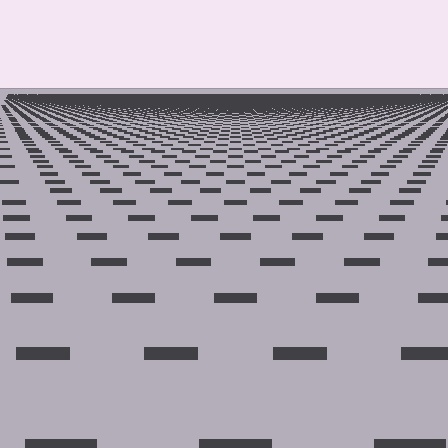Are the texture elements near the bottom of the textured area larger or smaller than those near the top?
Larger. Near the bottom, elements are closer to the viewer and appear at a bigger on-screen size.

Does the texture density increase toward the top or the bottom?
Density increases toward the top.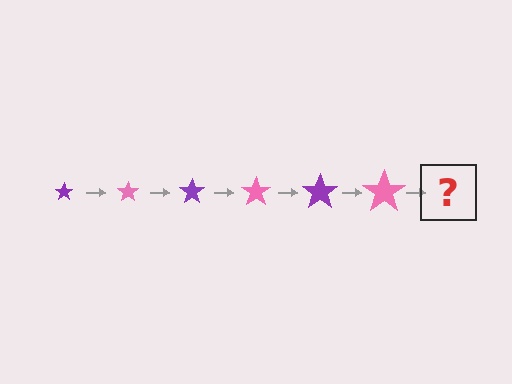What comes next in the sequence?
The next element should be a purple star, larger than the previous one.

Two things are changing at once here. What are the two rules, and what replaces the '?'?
The two rules are that the star grows larger each step and the color cycles through purple and pink. The '?' should be a purple star, larger than the previous one.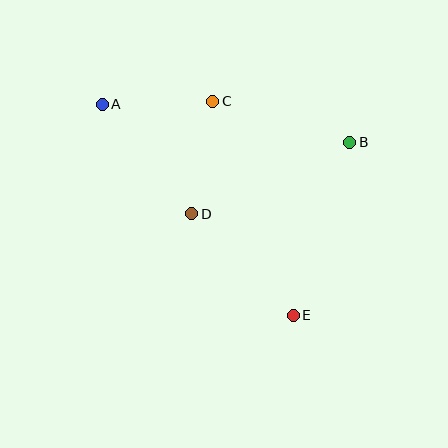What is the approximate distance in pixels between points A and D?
The distance between A and D is approximately 142 pixels.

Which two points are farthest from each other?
Points A and E are farthest from each other.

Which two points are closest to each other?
Points A and C are closest to each other.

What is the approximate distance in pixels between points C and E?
The distance between C and E is approximately 229 pixels.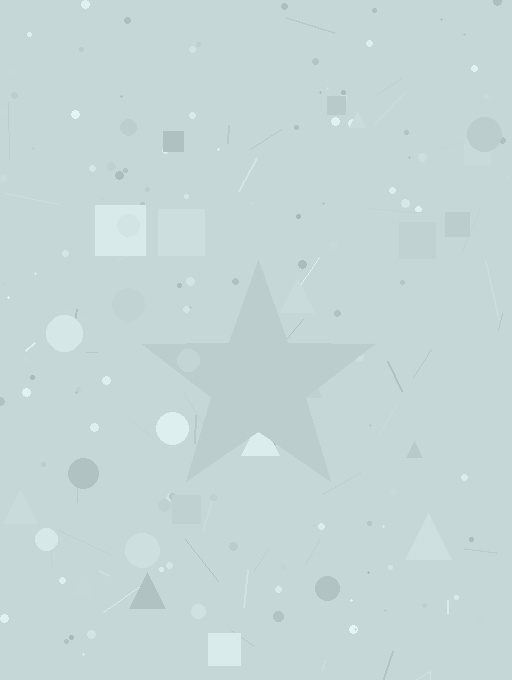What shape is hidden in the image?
A star is hidden in the image.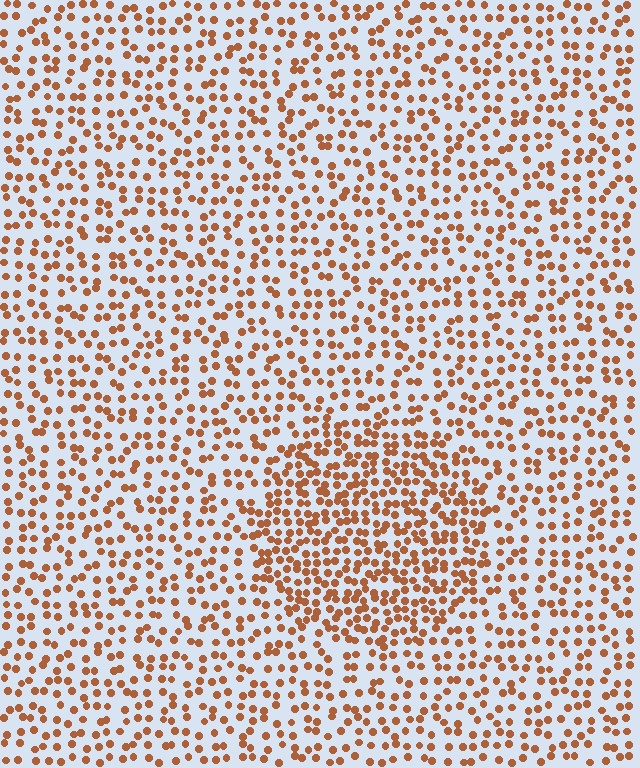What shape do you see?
I see a circle.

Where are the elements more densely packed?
The elements are more densely packed inside the circle boundary.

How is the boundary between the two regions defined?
The boundary is defined by a change in element density (approximately 1.8x ratio). All elements are the same color, size, and shape.